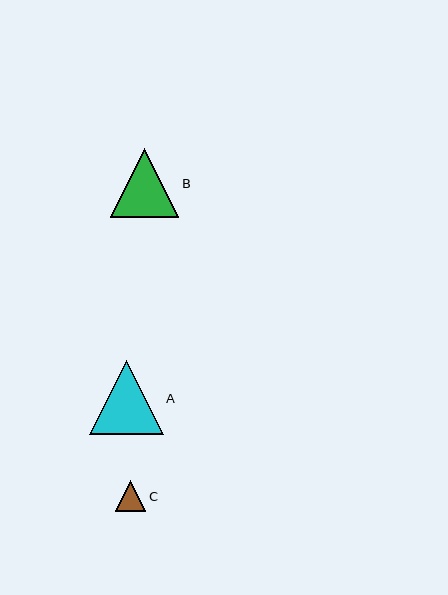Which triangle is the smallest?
Triangle C is the smallest with a size of approximately 31 pixels.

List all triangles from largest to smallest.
From largest to smallest: A, B, C.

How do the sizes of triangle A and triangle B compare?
Triangle A and triangle B are approximately the same size.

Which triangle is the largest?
Triangle A is the largest with a size of approximately 74 pixels.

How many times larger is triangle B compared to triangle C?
Triangle B is approximately 2.2 times the size of triangle C.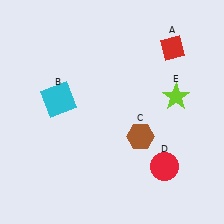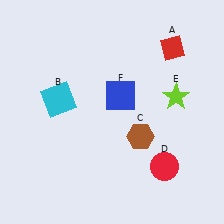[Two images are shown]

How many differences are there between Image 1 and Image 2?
There is 1 difference between the two images.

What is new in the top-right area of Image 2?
A blue square (F) was added in the top-right area of Image 2.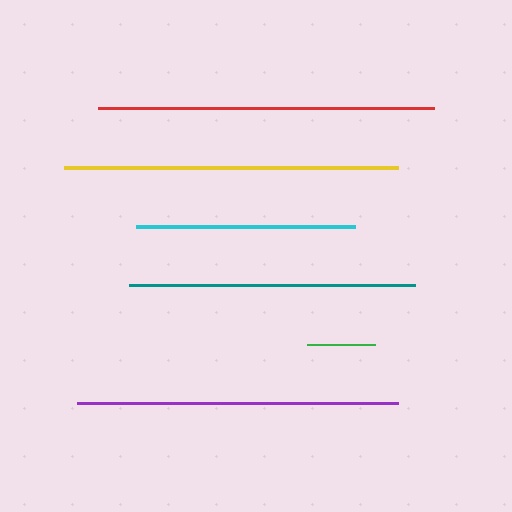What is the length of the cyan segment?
The cyan segment is approximately 219 pixels long.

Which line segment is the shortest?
The green line is the shortest at approximately 67 pixels.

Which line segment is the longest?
The red line is the longest at approximately 336 pixels.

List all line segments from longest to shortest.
From longest to shortest: red, yellow, purple, teal, cyan, green.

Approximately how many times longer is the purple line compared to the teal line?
The purple line is approximately 1.1 times the length of the teal line.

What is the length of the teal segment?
The teal segment is approximately 286 pixels long.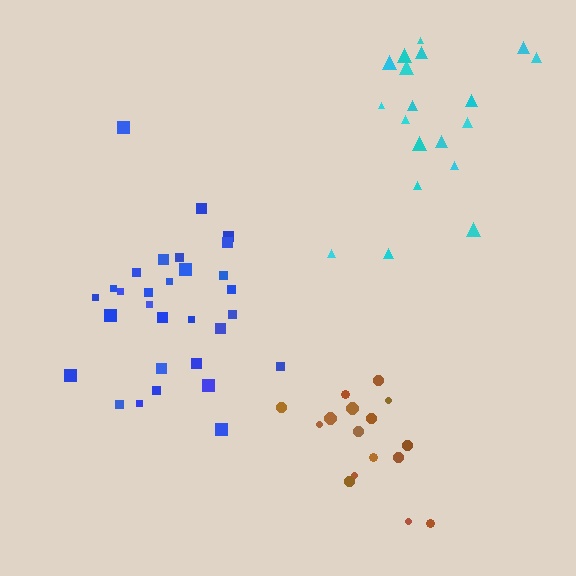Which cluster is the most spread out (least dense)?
Cyan.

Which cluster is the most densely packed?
Brown.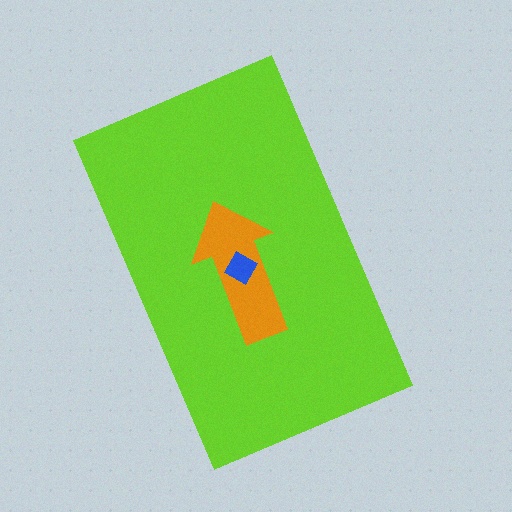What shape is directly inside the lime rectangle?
The orange arrow.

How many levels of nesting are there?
3.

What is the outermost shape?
The lime rectangle.